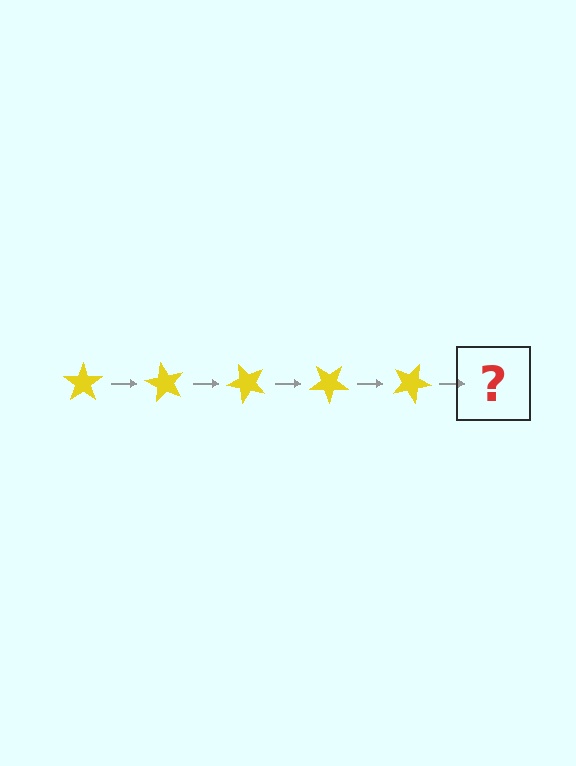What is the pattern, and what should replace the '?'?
The pattern is that the star rotates 60 degrees each step. The '?' should be a yellow star rotated 300 degrees.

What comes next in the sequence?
The next element should be a yellow star rotated 300 degrees.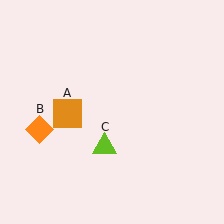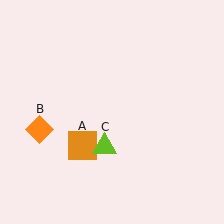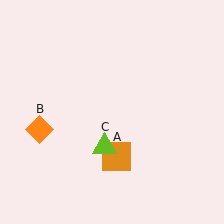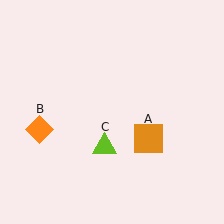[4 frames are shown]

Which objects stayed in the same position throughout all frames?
Orange diamond (object B) and lime triangle (object C) remained stationary.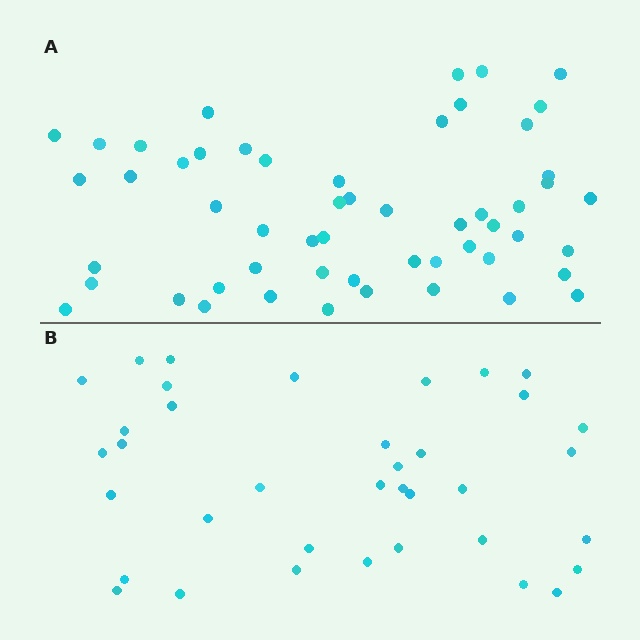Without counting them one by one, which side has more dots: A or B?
Region A (the top region) has more dots.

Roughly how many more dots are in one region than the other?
Region A has approximately 15 more dots than region B.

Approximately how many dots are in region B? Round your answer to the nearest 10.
About 40 dots. (The exact count is 37, which rounds to 40.)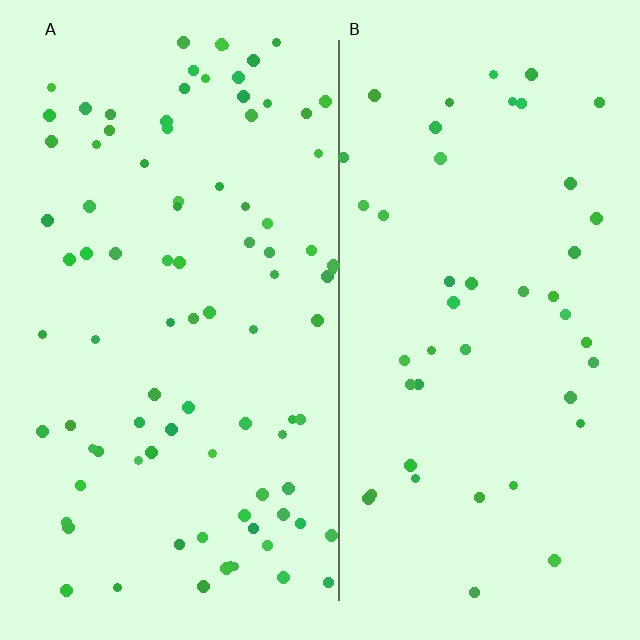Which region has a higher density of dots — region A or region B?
A (the left).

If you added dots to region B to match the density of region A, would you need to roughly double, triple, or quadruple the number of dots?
Approximately double.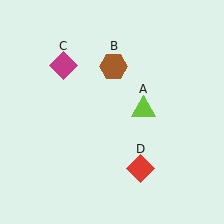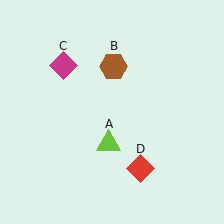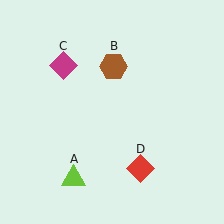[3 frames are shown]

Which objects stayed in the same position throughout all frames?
Brown hexagon (object B) and magenta diamond (object C) and red diamond (object D) remained stationary.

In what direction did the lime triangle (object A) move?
The lime triangle (object A) moved down and to the left.